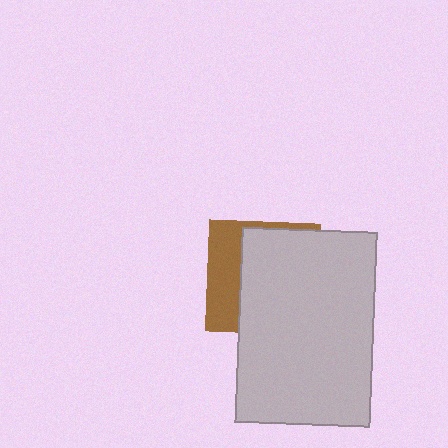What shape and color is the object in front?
The object in front is a light gray rectangle.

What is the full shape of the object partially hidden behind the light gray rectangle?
The partially hidden object is a brown square.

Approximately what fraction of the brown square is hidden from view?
Roughly 68% of the brown square is hidden behind the light gray rectangle.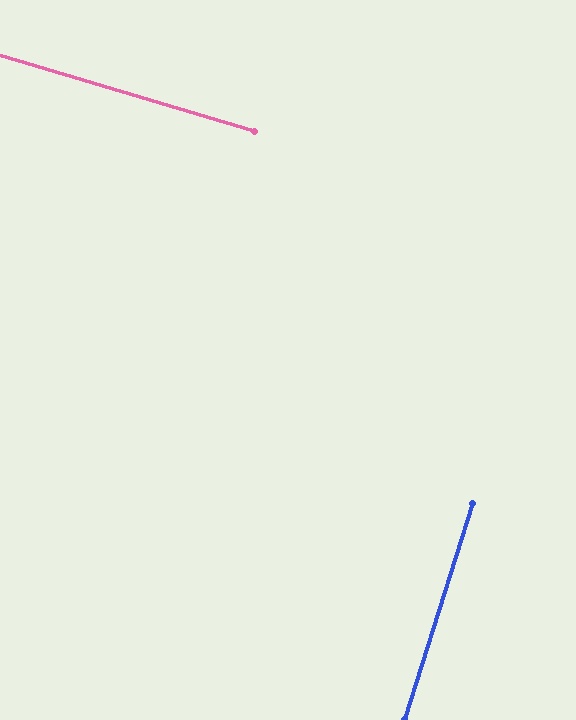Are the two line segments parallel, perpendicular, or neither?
Perpendicular — they meet at approximately 89°.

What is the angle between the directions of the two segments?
Approximately 89 degrees.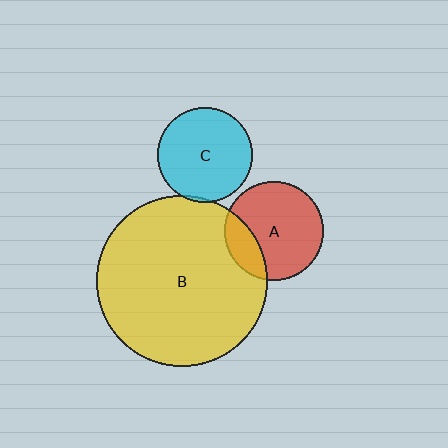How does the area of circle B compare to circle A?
Approximately 3.0 times.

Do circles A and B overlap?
Yes.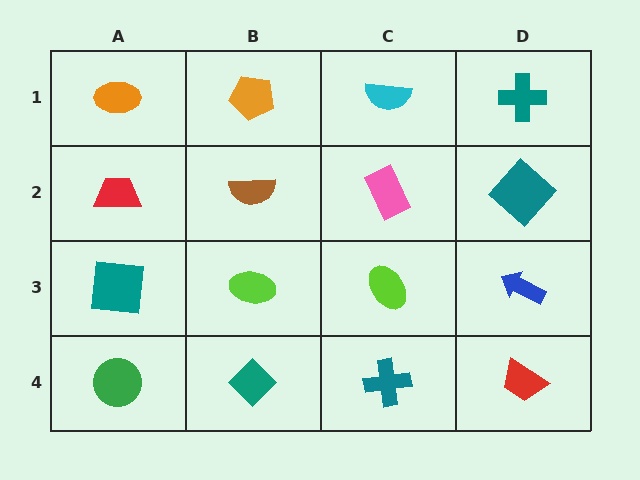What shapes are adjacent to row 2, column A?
An orange ellipse (row 1, column A), a teal square (row 3, column A), a brown semicircle (row 2, column B).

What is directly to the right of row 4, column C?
A red trapezoid.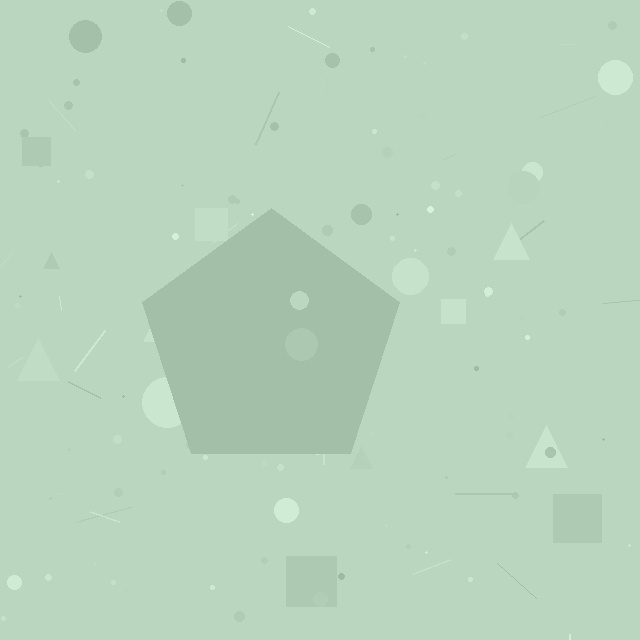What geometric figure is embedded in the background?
A pentagon is embedded in the background.